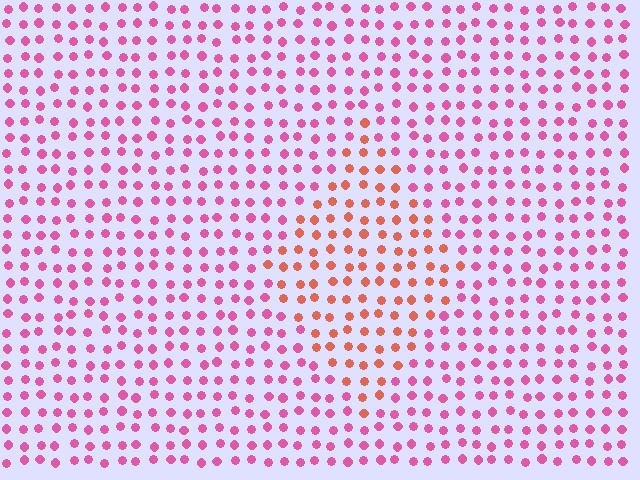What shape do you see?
I see a diamond.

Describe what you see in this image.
The image is filled with small pink elements in a uniform arrangement. A diamond-shaped region is visible where the elements are tinted to a slightly different hue, forming a subtle color boundary.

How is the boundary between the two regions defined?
The boundary is defined purely by a slight shift in hue (about 43 degrees). Spacing, size, and orientation are identical on both sides.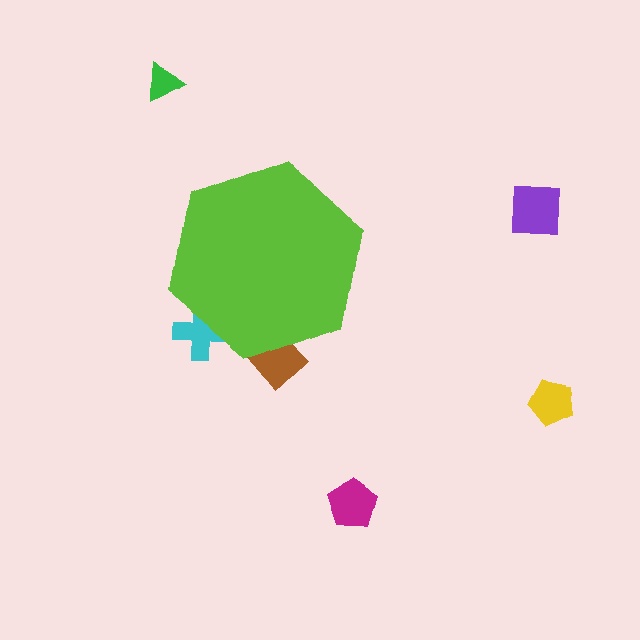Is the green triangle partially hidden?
No, the green triangle is fully visible.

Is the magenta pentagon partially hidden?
No, the magenta pentagon is fully visible.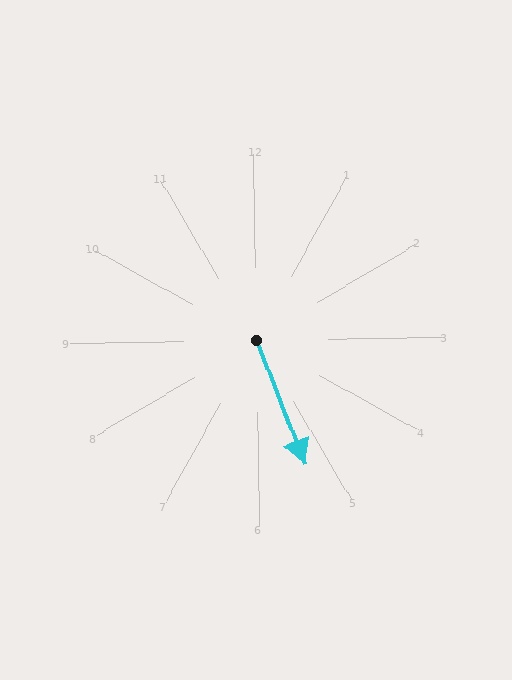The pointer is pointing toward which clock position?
Roughly 5 o'clock.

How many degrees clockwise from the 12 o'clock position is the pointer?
Approximately 160 degrees.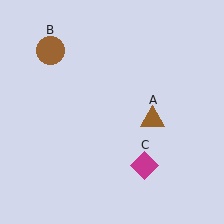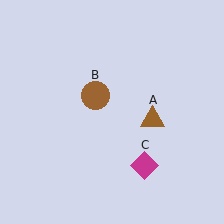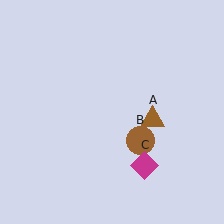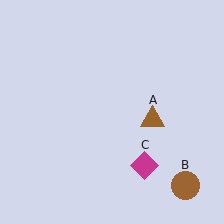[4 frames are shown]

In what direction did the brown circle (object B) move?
The brown circle (object B) moved down and to the right.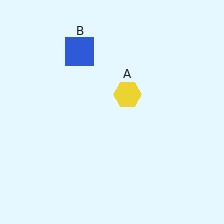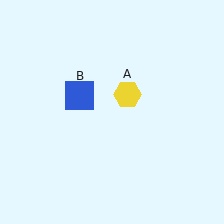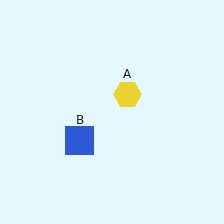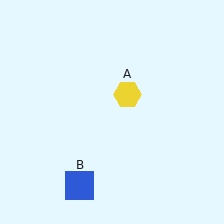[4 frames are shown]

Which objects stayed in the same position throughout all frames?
Yellow hexagon (object A) remained stationary.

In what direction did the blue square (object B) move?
The blue square (object B) moved down.